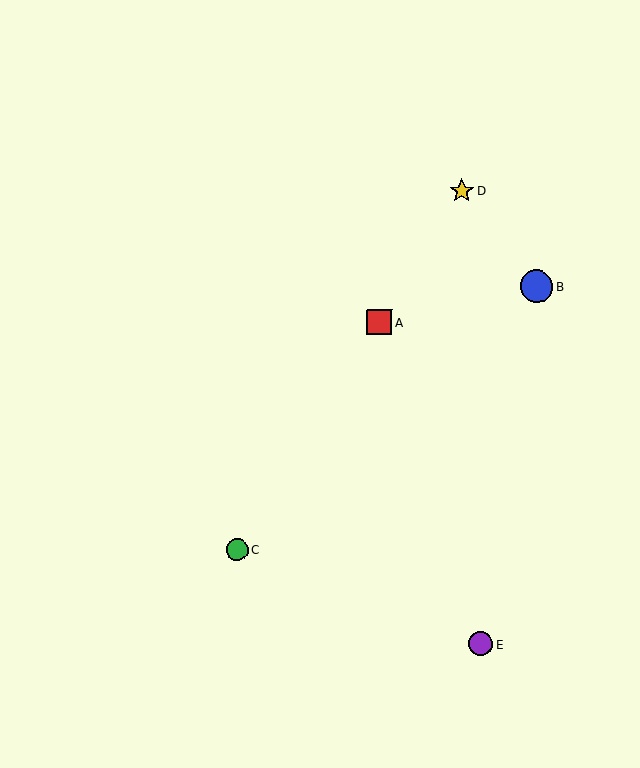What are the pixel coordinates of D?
Object D is at (462, 191).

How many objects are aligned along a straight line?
3 objects (A, C, D) are aligned along a straight line.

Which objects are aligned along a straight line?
Objects A, C, D are aligned along a straight line.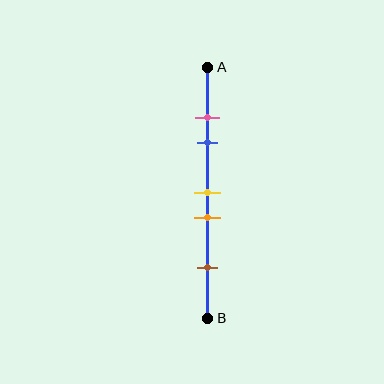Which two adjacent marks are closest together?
The pink and blue marks are the closest adjacent pair.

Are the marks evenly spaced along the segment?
No, the marks are not evenly spaced.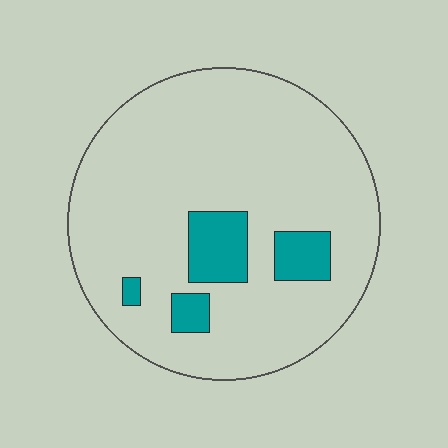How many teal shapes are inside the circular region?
4.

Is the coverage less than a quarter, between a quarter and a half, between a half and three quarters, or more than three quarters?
Less than a quarter.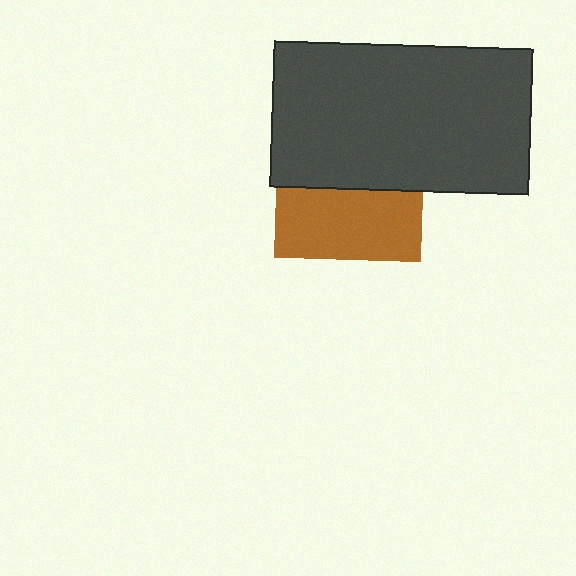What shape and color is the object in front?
The object in front is a dark gray rectangle.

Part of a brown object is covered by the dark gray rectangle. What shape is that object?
It is a square.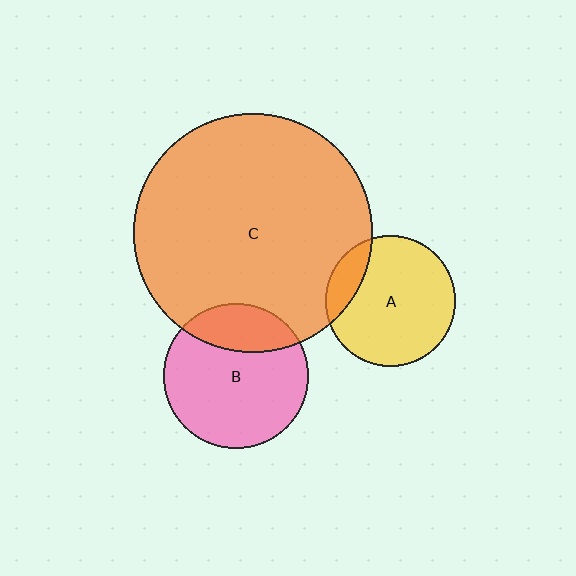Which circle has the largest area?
Circle C (orange).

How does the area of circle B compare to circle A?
Approximately 1.2 times.